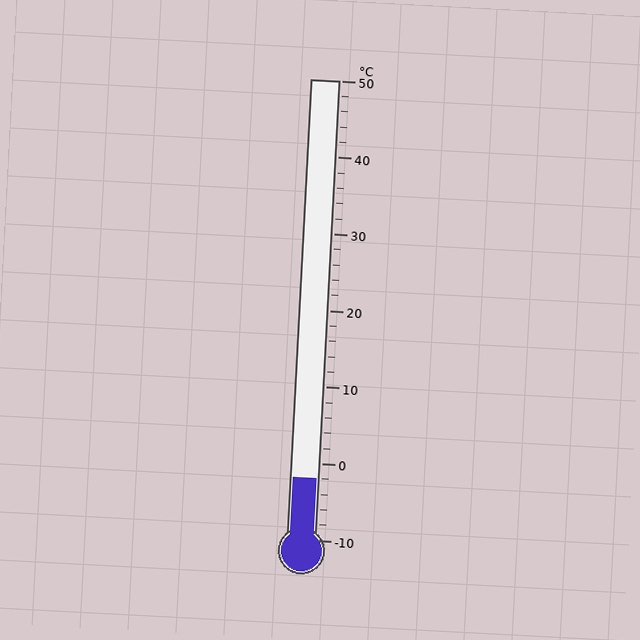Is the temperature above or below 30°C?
The temperature is below 30°C.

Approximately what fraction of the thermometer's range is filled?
The thermometer is filled to approximately 15% of its range.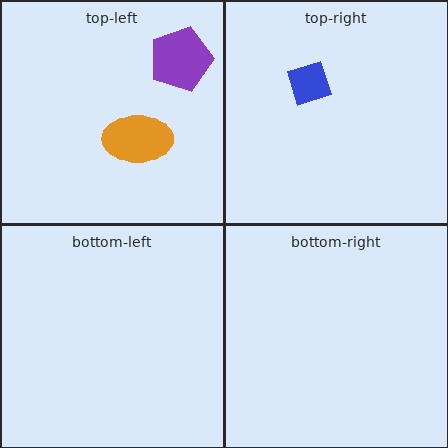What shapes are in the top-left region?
The orange ellipse, the purple pentagon.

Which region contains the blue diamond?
The top-right region.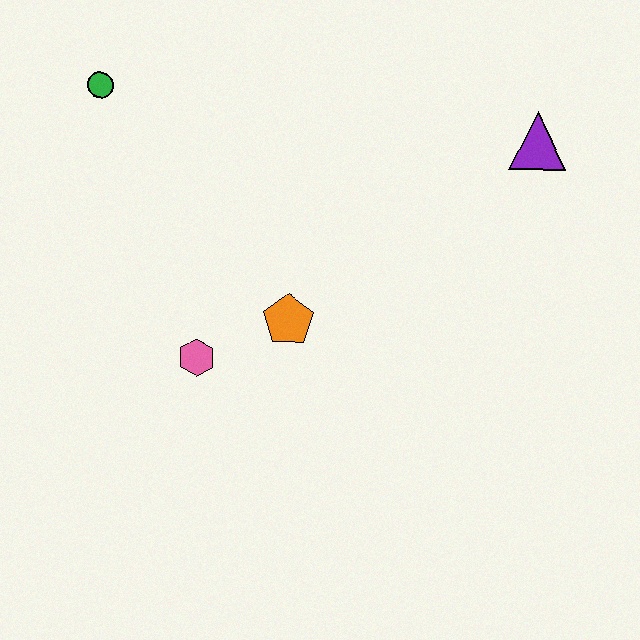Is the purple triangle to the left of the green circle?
No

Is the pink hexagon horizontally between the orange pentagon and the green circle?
Yes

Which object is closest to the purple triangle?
The orange pentagon is closest to the purple triangle.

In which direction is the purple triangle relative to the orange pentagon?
The purple triangle is to the right of the orange pentagon.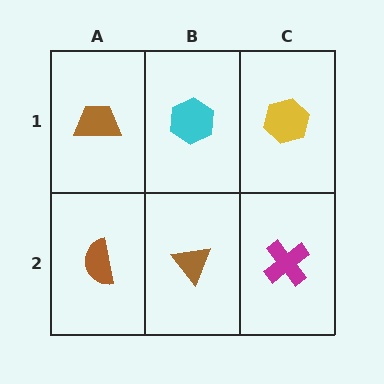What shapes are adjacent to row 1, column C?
A magenta cross (row 2, column C), a cyan hexagon (row 1, column B).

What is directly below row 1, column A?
A brown semicircle.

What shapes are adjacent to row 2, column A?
A brown trapezoid (row 1, column A), a brown triangle (row 2, column B).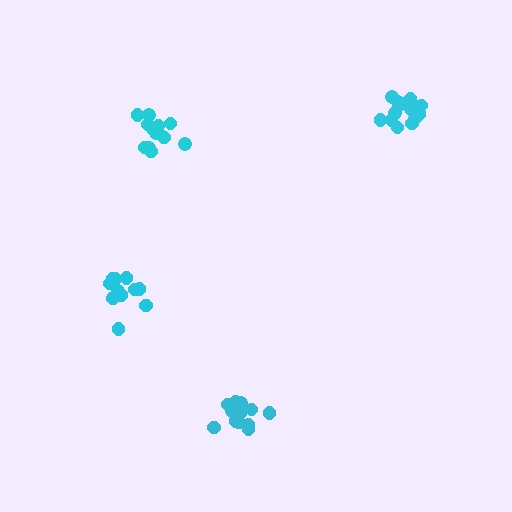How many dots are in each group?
Group 1: 18 dots, Group 2: 13 dots, Group 3: 13 dots, Group 4: 14 dots (58 total).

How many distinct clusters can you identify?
There are 4 distinct clusters.